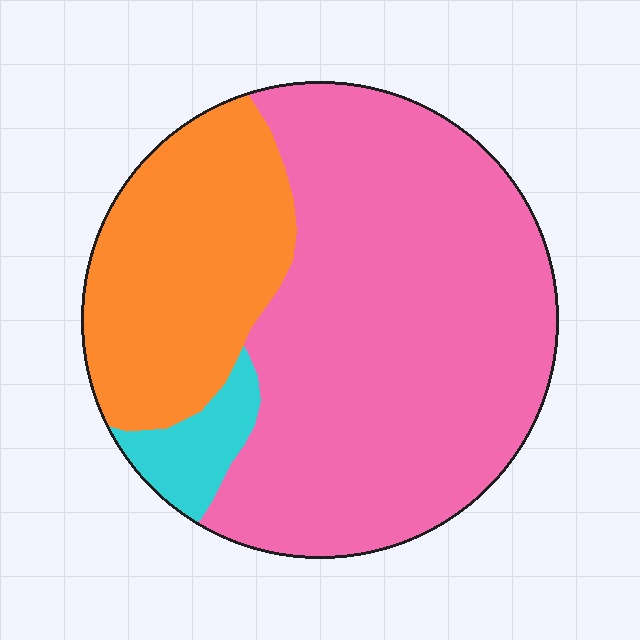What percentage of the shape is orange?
Orange covers around 30% of the shape.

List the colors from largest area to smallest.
From largest to smallest: pink, orange, cyan.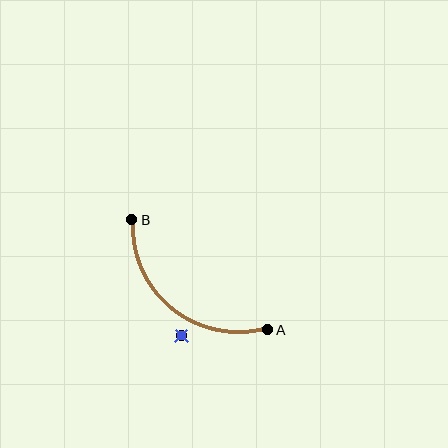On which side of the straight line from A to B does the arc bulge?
The arc bulges below and to the left of the straight line connecting A and B.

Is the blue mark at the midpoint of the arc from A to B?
No — the blue mark does not lie on the arc at all. It sits slightly outside the curve.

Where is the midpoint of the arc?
The arc midpoint is the point on the curve farthest from the straight line joining A and B. It sits below and to the left of that line.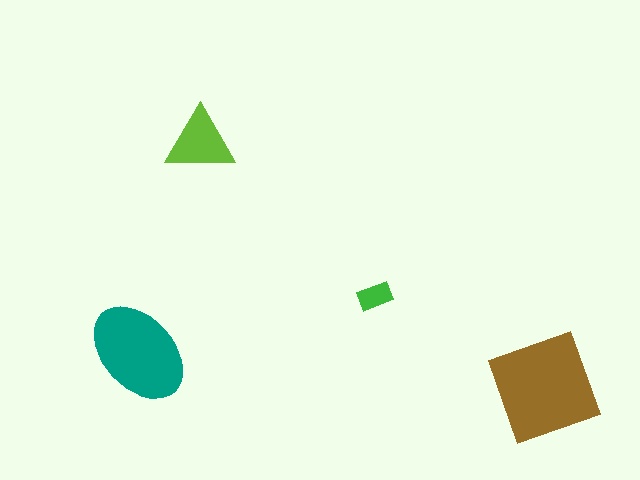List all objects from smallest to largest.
The green rectangle, the lime triangle, the teal ellipse, the brown diamond.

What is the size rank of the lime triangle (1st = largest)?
3rd.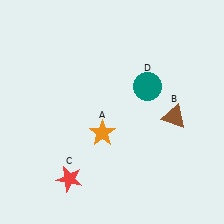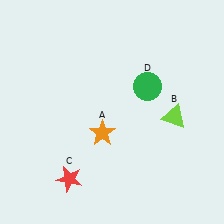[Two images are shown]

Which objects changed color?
B changed from brown to lime. D changed from teal to green.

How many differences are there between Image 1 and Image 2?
There are 2 differences between the two images.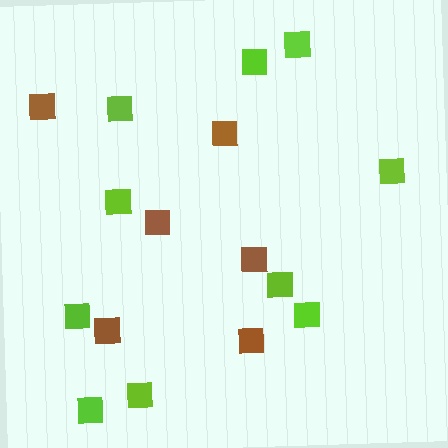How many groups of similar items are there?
There are 2 groups: one group of lime squares (10) and one group of brown squares (6).